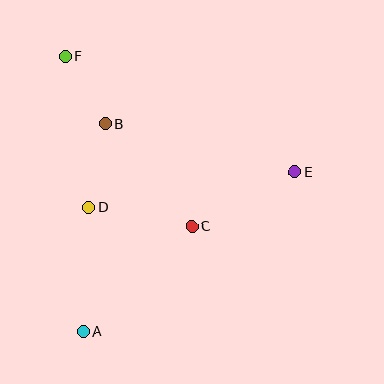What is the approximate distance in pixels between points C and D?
The distance between C and D is approximately 104 pixels.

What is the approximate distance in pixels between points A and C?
The distance between A and C is approximately 151 pixels.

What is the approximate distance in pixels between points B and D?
The distance between B and D is approximately 85 pixels.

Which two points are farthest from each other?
Points A and F are farthest from each other.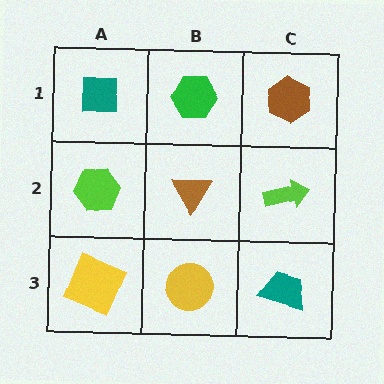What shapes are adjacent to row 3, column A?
A lime hexagon (row 2, column A), a yellow circle (row 3, column B).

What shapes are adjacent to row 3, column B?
A brown triangle (row 2, column B), a yellow square (row 3, column A), a teal trapezoid (row 3, column C).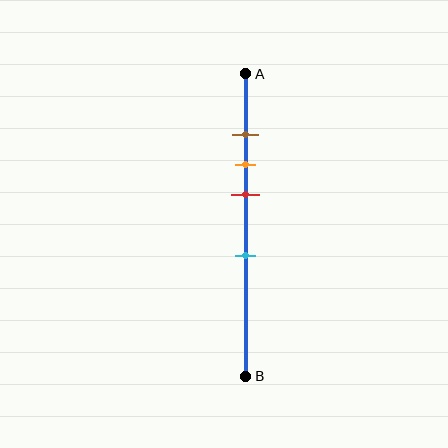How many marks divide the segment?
There are 4 marks dividing the segment.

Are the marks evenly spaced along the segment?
No, the marks are not evenly spaced.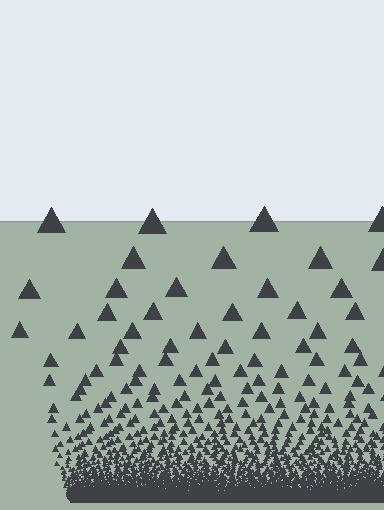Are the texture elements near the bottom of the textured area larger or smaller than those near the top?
Smaller. The gradient is inverted — elements near the bottom are smaller and denser.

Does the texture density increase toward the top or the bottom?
Density increases toward the bottom.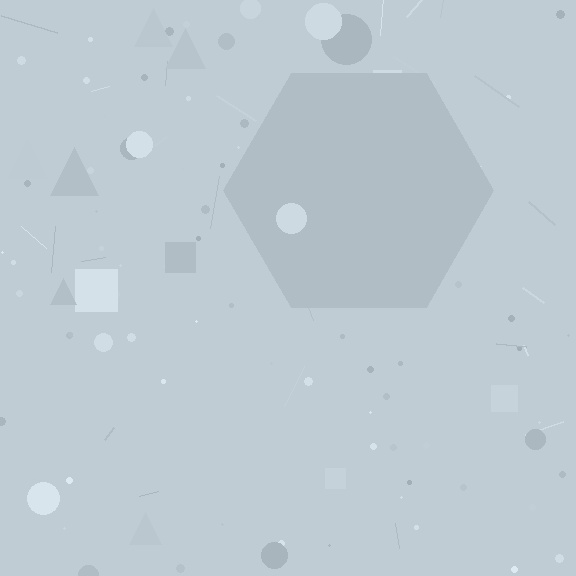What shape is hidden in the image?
A hexagon is hidden in the image.